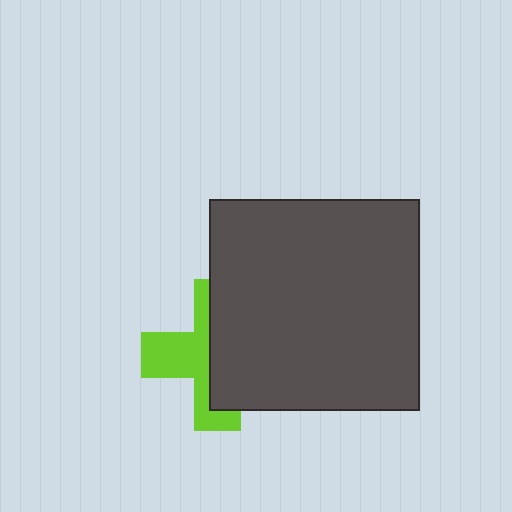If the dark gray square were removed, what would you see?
You would see the complete lime cross.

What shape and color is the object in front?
The object in front is a dark gray square.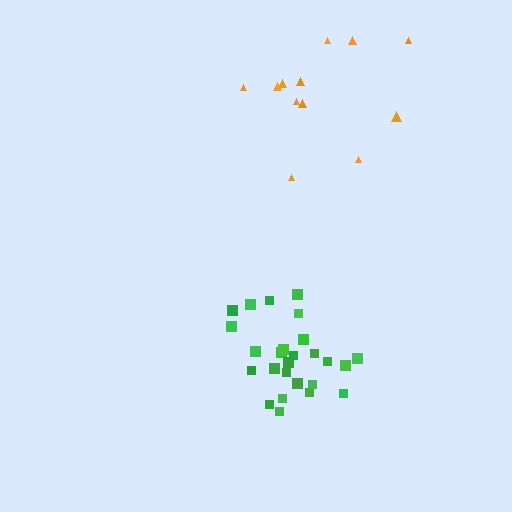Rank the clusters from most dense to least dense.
green, orange.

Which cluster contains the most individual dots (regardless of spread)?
Green (27).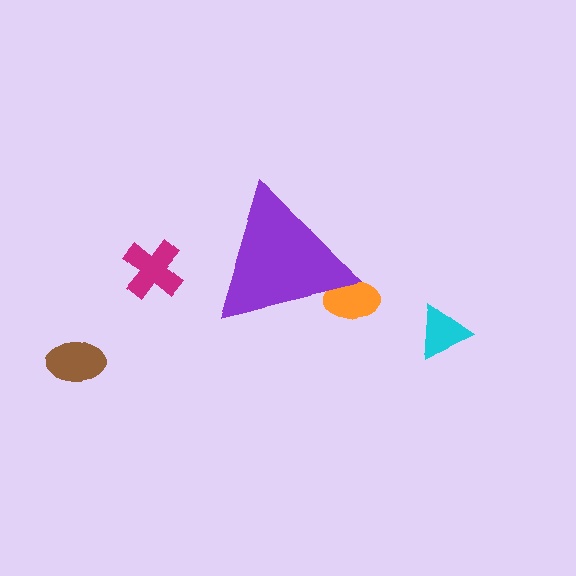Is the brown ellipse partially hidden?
No, the brown ellipse is fully visible.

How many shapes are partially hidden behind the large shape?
1 shape is partially hidden.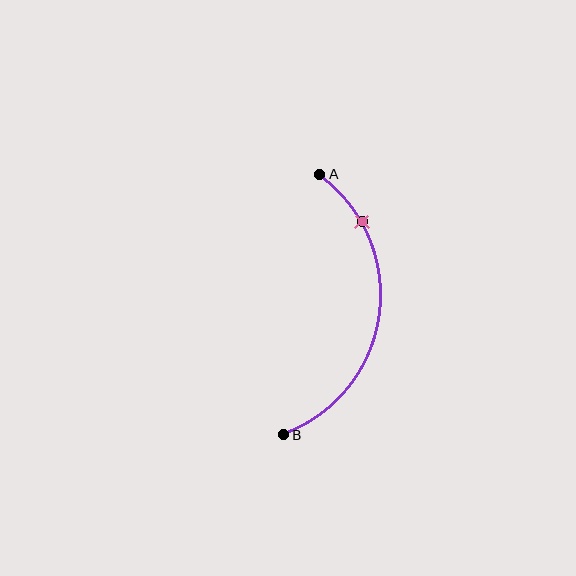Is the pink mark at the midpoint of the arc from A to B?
No. The pink mark lies on the arc but is closer to endpoint A. The arc midpoint would be at the point on the curve equidistant along the arc from both A and B.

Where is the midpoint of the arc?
The arc midpoint is the point on the curve farthest from the straight line joining A and B. It sits to the right of that line.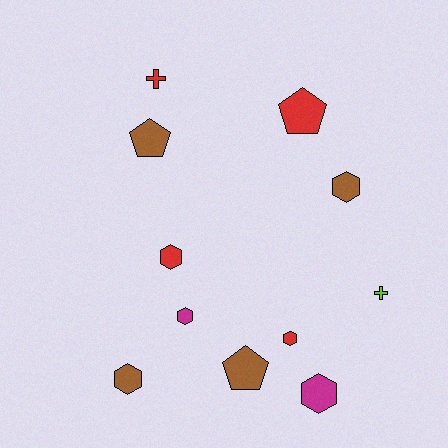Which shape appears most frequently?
Hexagon, with 6 objects.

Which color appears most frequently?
Brown, with 4 objects.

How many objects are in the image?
There are 11 objects.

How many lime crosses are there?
There is 1 lime cross.